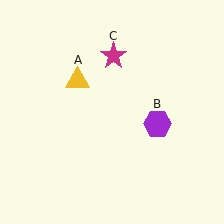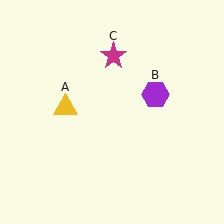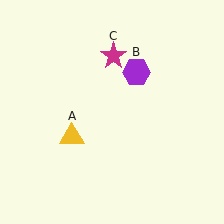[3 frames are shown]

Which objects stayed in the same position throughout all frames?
Magenta star (object C) remained stationary.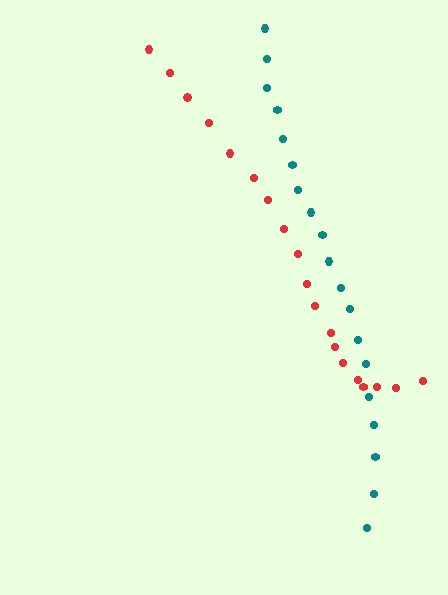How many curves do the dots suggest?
There are 2 distinct paths.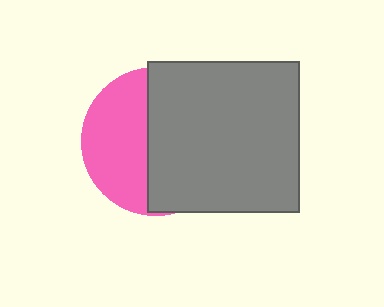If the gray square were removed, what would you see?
You would see the complete pink circle.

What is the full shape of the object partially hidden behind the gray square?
The partially hidden object is a pink circle.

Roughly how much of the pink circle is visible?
A small part of it is visible (roughly 43%).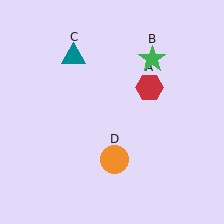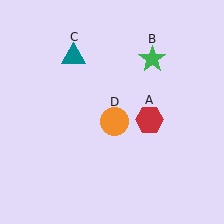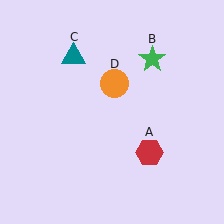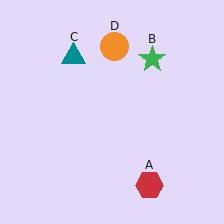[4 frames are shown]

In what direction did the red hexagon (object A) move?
The red hexagon (object A) moved down.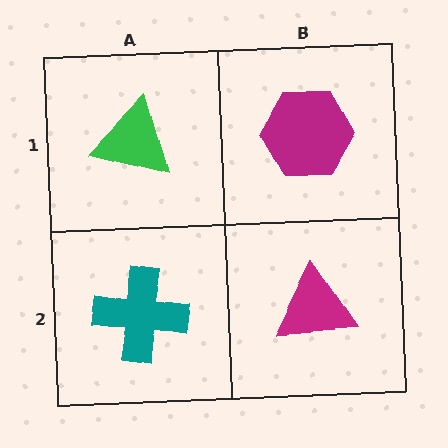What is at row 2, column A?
A teal cross.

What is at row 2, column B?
A magenta triangle.